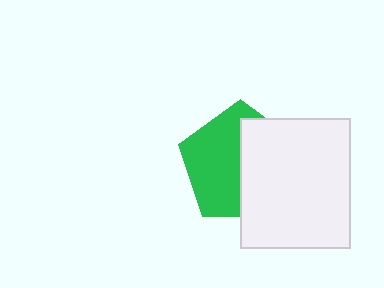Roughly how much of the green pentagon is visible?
About half of it is visible (roughly 52%).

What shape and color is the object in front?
The object in front is a white rectangle.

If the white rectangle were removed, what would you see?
You would see the complete green pentagon.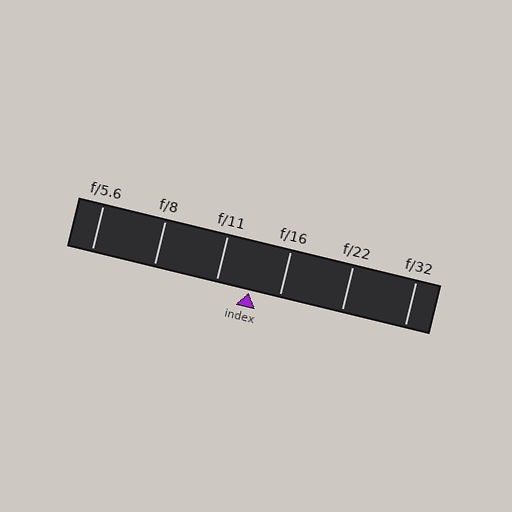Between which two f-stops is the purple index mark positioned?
The index mark is between f/11 and f/16.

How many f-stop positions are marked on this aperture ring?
There are 6 f-stop positions marked.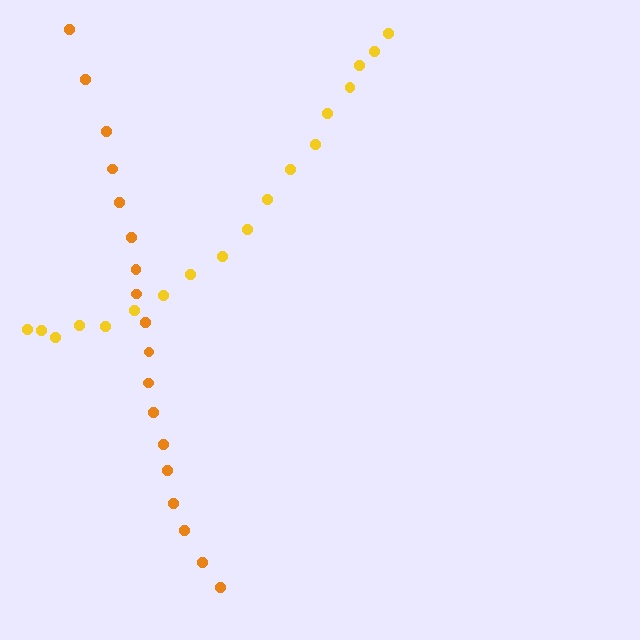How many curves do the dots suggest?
There are 2 distinct paths.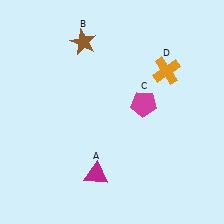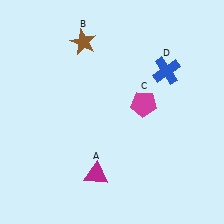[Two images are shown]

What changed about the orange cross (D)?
In Image 1, D is orange. In Image 2, it changed to blue.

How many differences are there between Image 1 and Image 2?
There is 1 difference between the two images.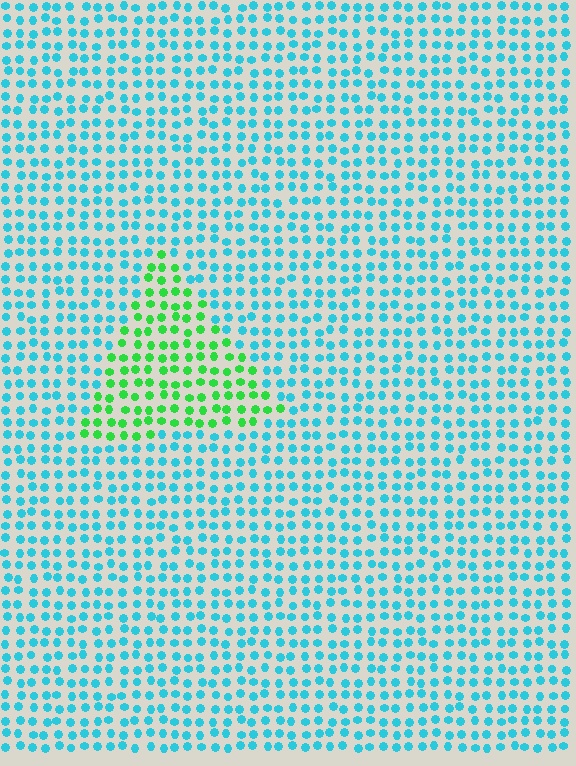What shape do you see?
I see a triangle.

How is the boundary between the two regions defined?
The boundary is defined purely by a slight shift in hue (about 60 degrees). Spacing, size, and orientation are identical on both sides.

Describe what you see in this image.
The image is filled with small cyan elements in a uniform arrangement. A triangle-shaped region is visible where the elements are tinted to a slightly different hue, forming a subtle color boundary.